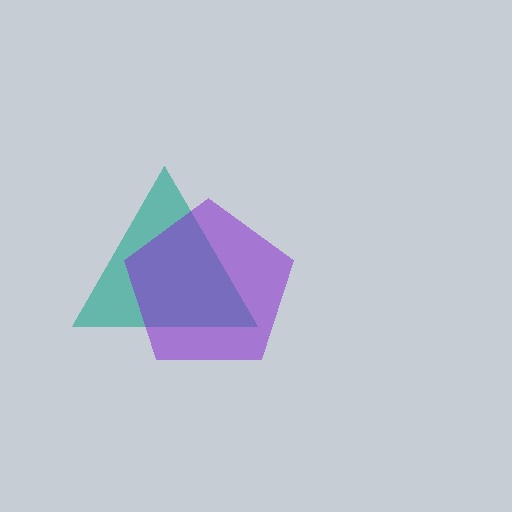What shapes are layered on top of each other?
The layered shapes are: a teal triangle, a purple pentagon.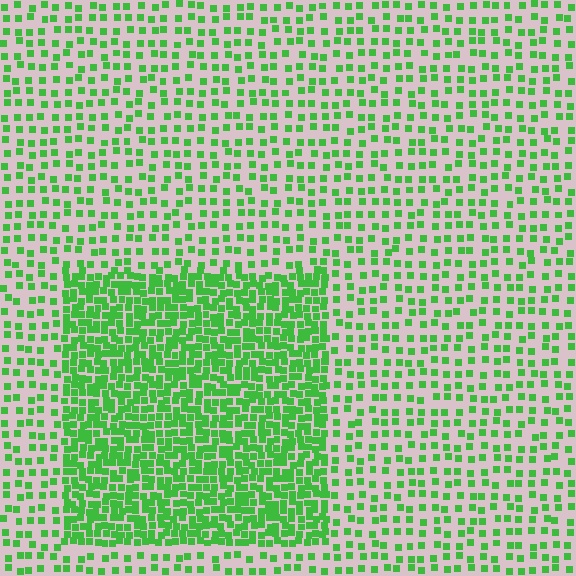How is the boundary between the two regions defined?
The boundary is defined by a change in element density (approximately 2.5x ratio). All elements are the same color, size, and shape.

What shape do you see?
I see a rectangle.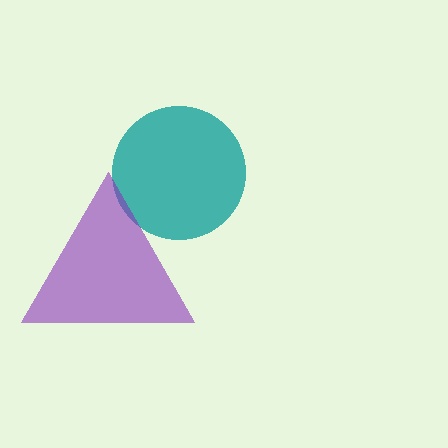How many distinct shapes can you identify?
There are 2 distinct shapes: a teal circle, a purple triangle.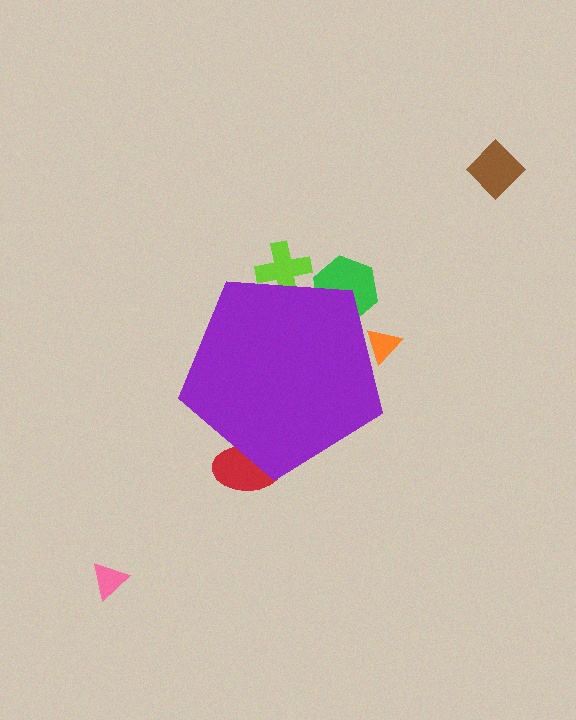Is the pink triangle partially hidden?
No, the pink triangle is fully visible.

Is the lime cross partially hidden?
Yes, the lime cross is partially hidden behind the purple pentagon.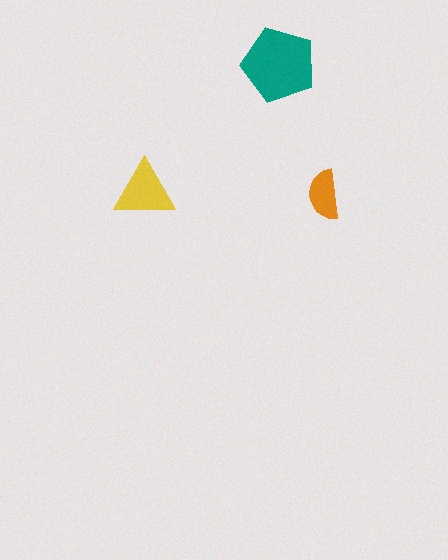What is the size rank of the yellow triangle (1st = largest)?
2nd.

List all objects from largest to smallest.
The teal pentagon, the yellow triangle, the orange semicircle.